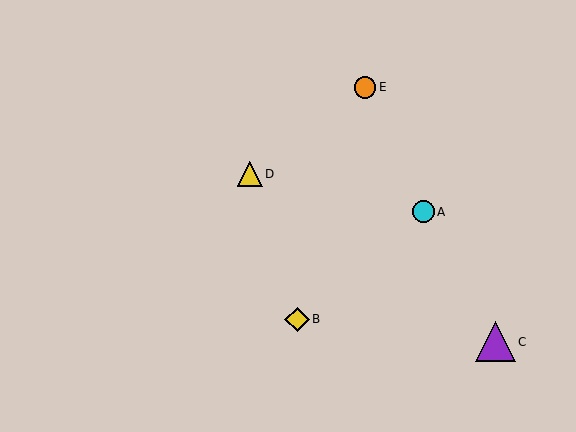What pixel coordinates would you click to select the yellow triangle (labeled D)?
Click at (250, 174) to select the yellow triangle D.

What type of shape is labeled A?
Shape A is a cyan circle.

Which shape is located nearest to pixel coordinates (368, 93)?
The orange circle (labeled E) at (365, 87) is nearest to that location.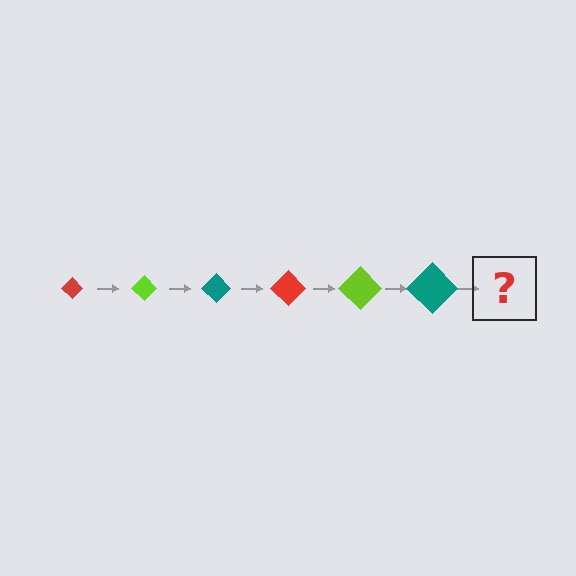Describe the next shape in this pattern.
It should be a red diamond, larger than the previous one.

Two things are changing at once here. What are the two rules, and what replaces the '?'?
The two rules are that the diamond grows larger each step and the color cycles through red, lime, and teal. The '?' should be a red diamond, larger than the previous one.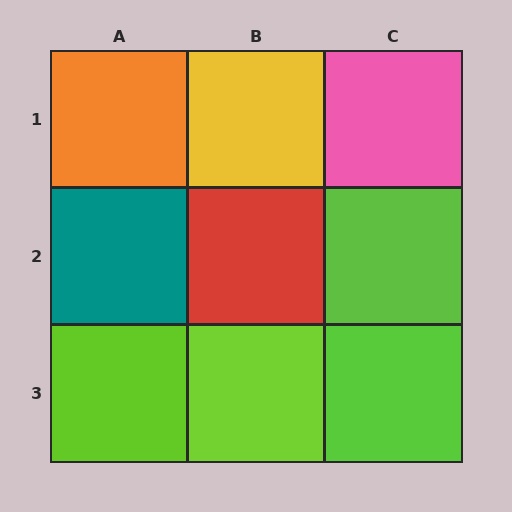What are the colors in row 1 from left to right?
Orange, yellow, pink.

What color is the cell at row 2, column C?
Lime.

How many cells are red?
1 cell is red.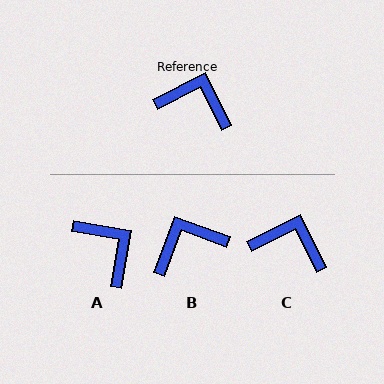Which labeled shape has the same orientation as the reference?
C.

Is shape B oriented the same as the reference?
No, it is off by about 44 degrees.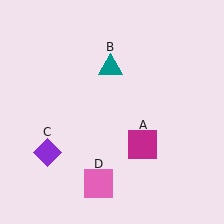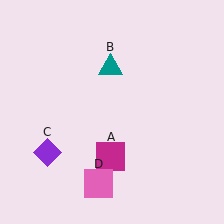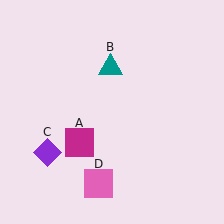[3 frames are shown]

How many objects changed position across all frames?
1 object changed position: magenta square (object A).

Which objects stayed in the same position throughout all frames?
Teal triangle (object B) and purple diamond (object C) and pink square (object D) remained stationary.